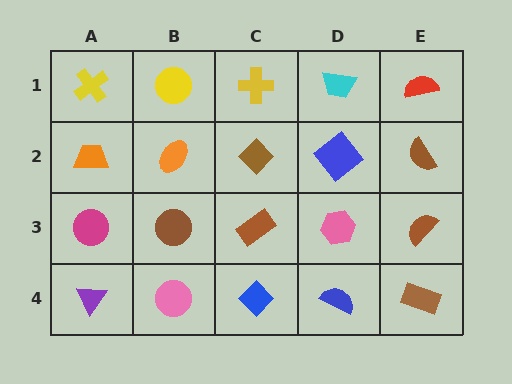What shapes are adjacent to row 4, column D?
A pink hexagon (row 3, column D), a blue diamond (row 4, column C), a brown rectangle (row 4, column E).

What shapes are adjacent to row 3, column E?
A brown semicircle (row 2, column E), a brown rectangle (row 4, column E), a pink hexagon (row 3, column D).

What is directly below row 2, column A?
A magenta circle.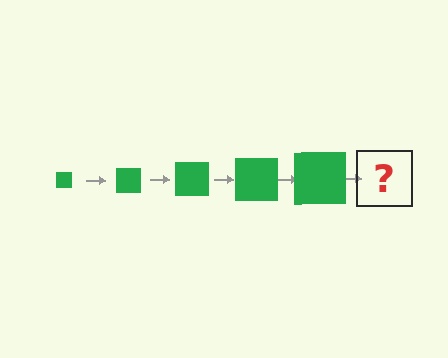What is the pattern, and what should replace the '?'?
The pattern is that the square gets progressively larger each step. The '?' should be a green square, larger than the previous one.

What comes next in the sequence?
The next element should be a green square, larger than the previous one.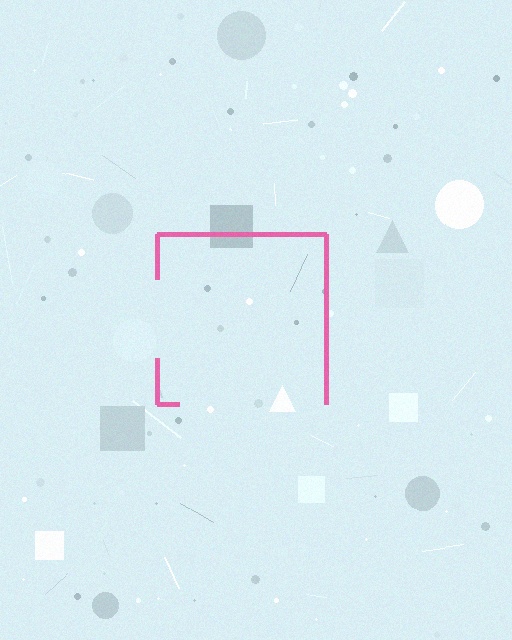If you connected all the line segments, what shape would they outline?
They would outline a square.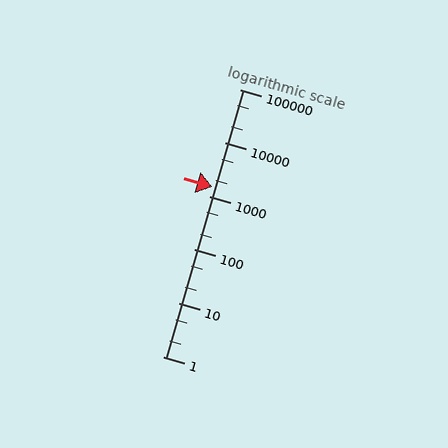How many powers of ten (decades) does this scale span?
The scale spans 5 decades, from 1 to 100000.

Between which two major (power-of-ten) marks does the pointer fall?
The pointer is between 1000 and 10000.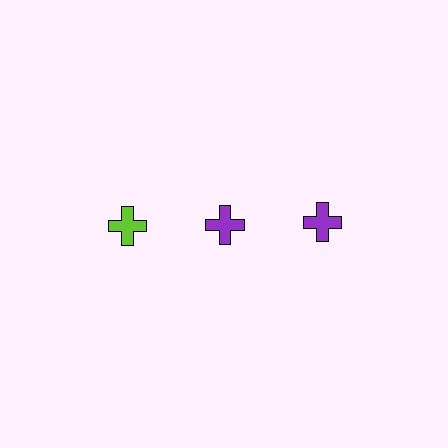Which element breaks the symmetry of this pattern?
The lime cross in the top row, leftmost column breaks the symmetry. All other shapes are purple crosses.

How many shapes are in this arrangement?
There are 3 shapes arranged in a grid pattern.